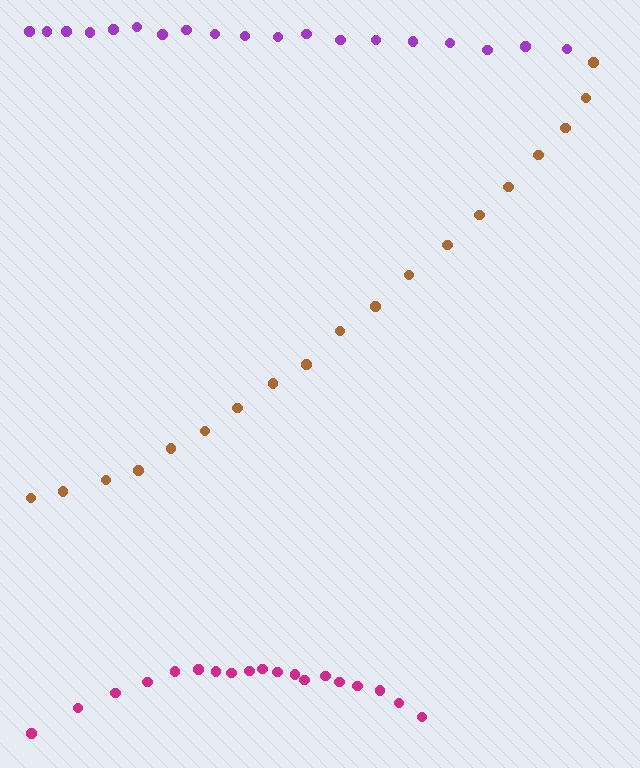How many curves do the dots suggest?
There are 3 distinct paths.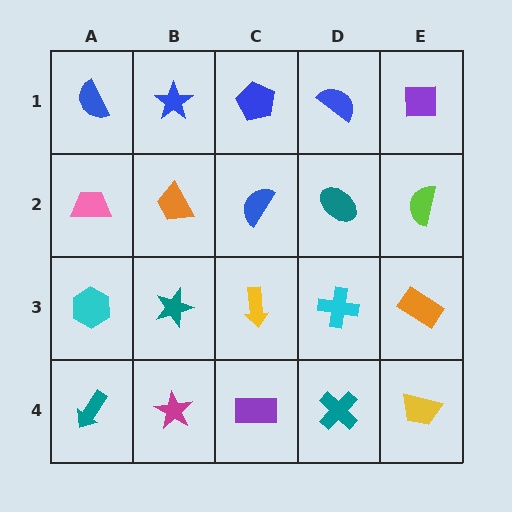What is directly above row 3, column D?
A teal ellipse.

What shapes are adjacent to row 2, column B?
A blue star (row 1, column B), a teal star (row 3, column B), a pink trapezoid (row 2, column A), a blue semicircle (row 2, column C).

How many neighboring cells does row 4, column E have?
2.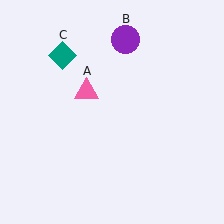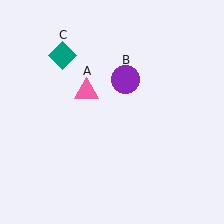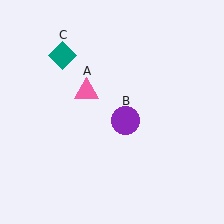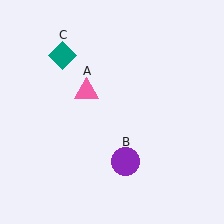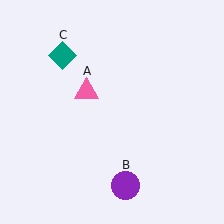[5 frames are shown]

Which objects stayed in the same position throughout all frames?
Pink triangle (object A) and teal diamond (object C) remained stationary.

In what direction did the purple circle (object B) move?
The purple circle (object B) moved down.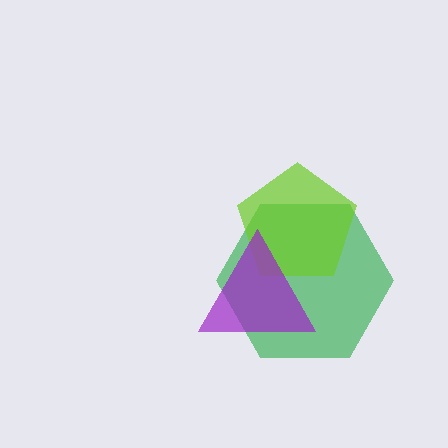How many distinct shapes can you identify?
There are 3 distinct shapes: a green hexagon, a lime pentagon, a purple triangle.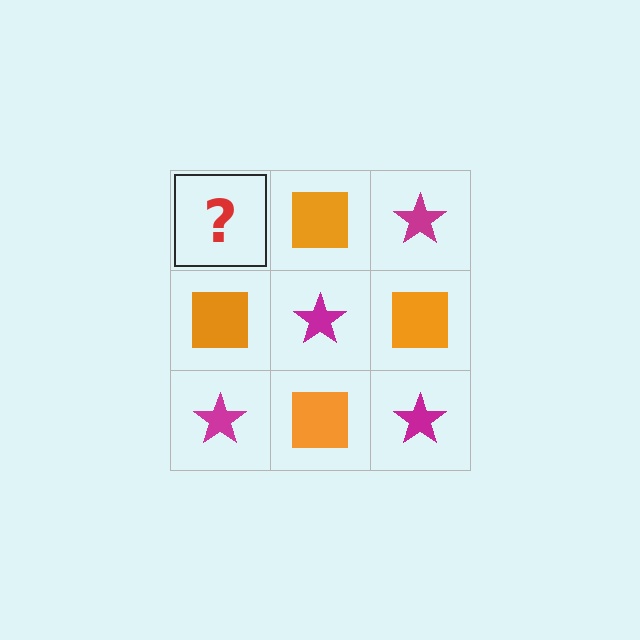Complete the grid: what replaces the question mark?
The question mark should be replaced with a magenta star.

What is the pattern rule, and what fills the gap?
The rule is that it alternates magenta star and orange square in a checkerboard pattern. The gap should be filled with a magenta star.